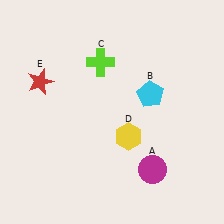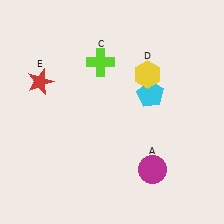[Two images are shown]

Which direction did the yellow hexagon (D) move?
The yellow hexagon (D) moved up.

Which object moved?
The yellow hexagon (D) moved up.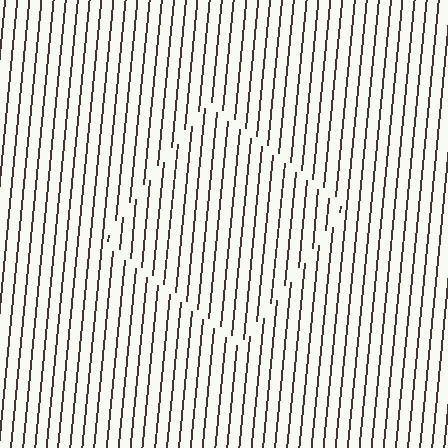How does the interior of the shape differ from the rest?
The interior of the shape contains the same grating, shifted by half a period — the contour is defined by the phase discontinuity where line-ends from the inner and outer gratings abut.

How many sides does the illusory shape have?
4 sides — the line-ends trace a square.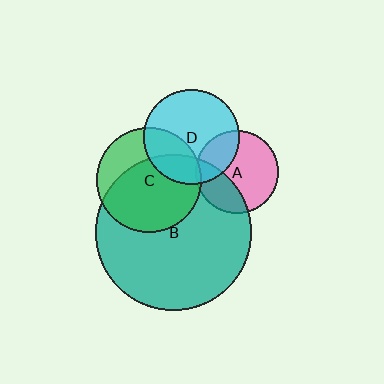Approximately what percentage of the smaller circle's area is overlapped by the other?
Approximately 5%.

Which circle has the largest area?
Circle B (teal).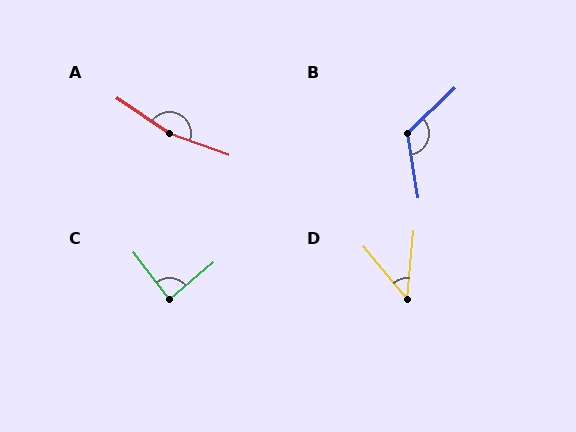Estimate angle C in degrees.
Approximately 88 degrees.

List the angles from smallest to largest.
D (45°), C (88°), B (124°), A (166°).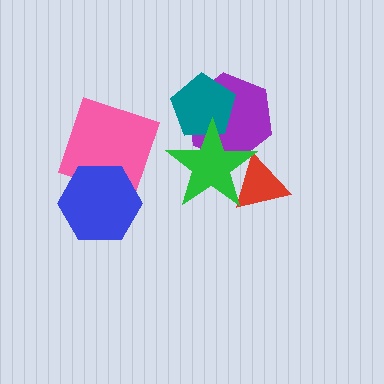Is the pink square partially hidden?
Yes, it is partially covered by another shape.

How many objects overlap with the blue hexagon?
1 object overlaps with the blue hexagon.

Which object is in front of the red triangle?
The green star is in front of the red triangle.